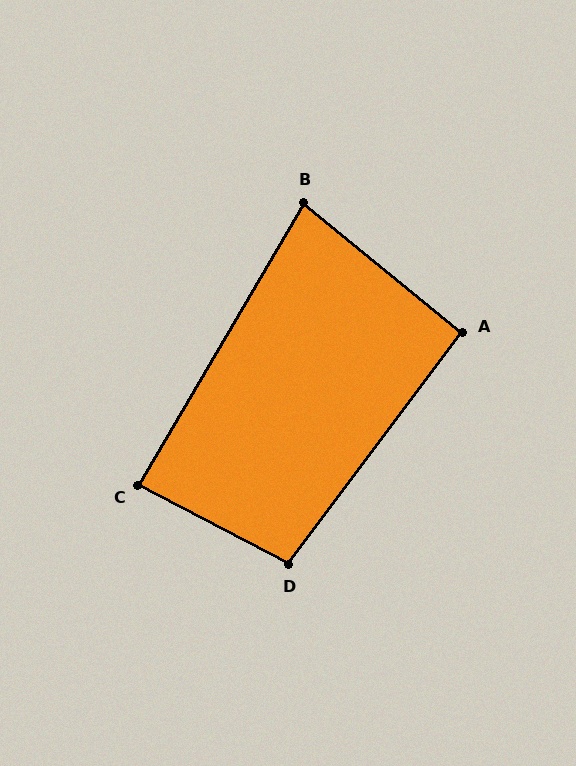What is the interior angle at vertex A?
Approximately 93 degrees (approximately right).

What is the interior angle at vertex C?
Approximately 87 degrees (approximately right).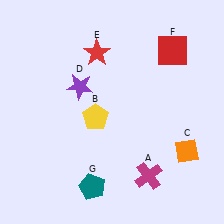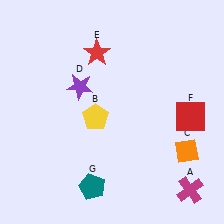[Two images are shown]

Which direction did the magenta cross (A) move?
The magenta cross (A) moved right.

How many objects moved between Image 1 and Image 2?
2 objects moved between the two images.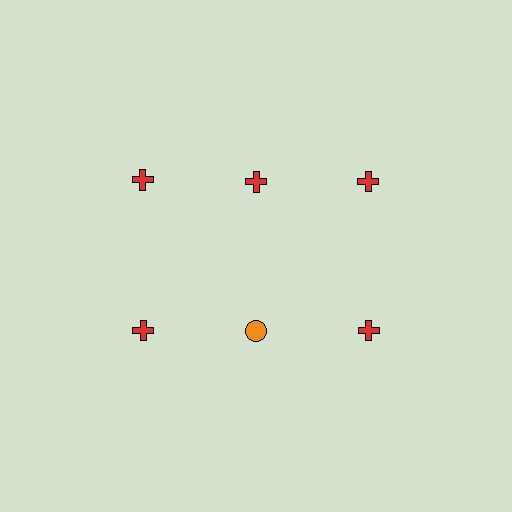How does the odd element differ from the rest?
It differs in both color (orange instead of red) and shape (circle instead of cross).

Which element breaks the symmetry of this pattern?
The orange circle in the second row, second from left column breaks the symmetry. All other shapes are red crosses.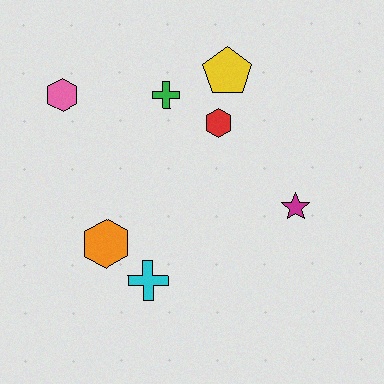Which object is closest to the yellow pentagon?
The red hexagon is closest to the yellow pentagon.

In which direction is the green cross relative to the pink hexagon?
The green cross is to the right of the pink hexagon.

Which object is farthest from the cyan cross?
The yellow pentagon is farthest from the cyan cross.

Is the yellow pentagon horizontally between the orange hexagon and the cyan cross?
No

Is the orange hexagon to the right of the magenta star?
No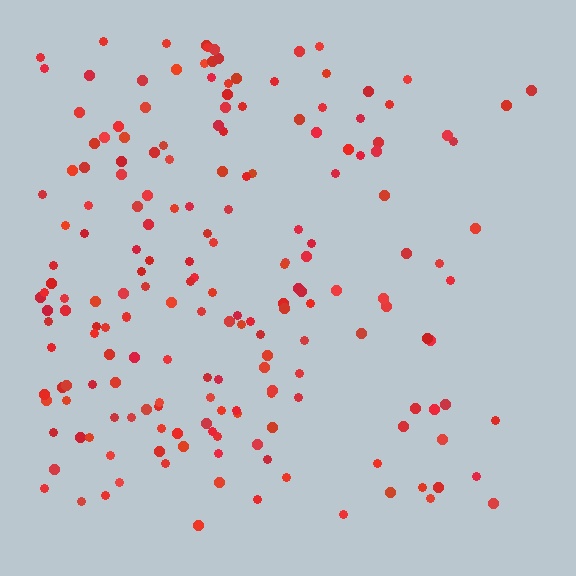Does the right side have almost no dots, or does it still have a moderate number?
Still a moderate number, just noticeably fewer than the left.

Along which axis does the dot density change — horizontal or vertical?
Horizontal.